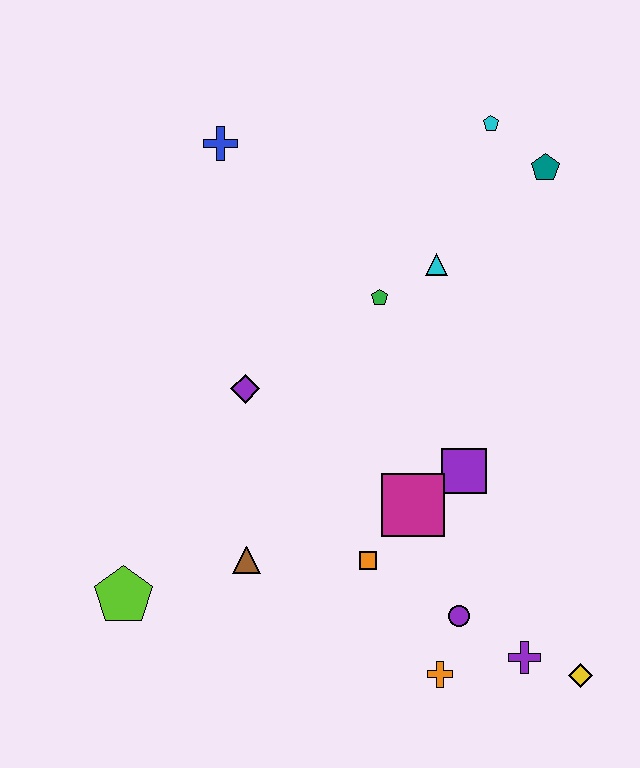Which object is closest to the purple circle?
The orange cross is closest to the purple circle.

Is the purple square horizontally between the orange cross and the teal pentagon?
Yes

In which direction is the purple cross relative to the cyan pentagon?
The purple cross is below the cyan pentagon.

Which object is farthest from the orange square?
The cyan pentagon is farthest from the orange square.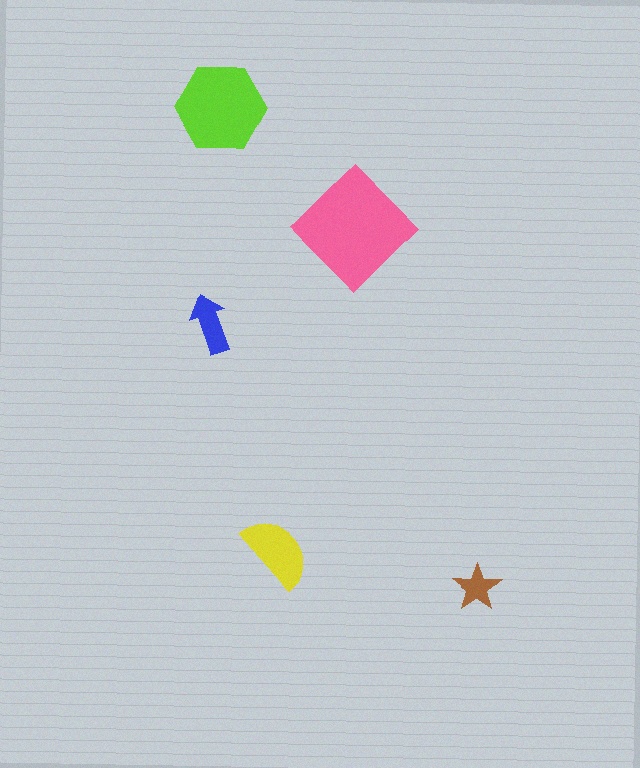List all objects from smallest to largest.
The brown star, the blue arrow, the yellow semicircle, the lime hexagon, the pink diamond.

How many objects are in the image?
There are 5 objects in the image.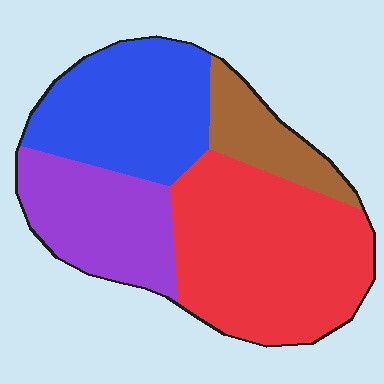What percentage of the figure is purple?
Purple covers about 20% of the figure.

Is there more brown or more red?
Red.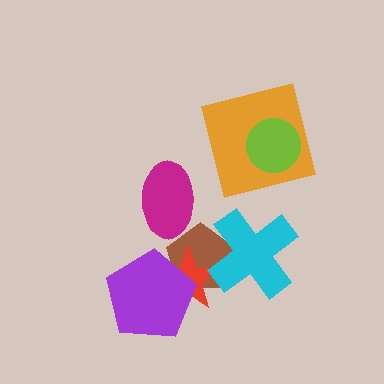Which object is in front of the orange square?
The lime circle is in front of the orange square.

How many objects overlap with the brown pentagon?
4 objects overlap with the brown pentagon.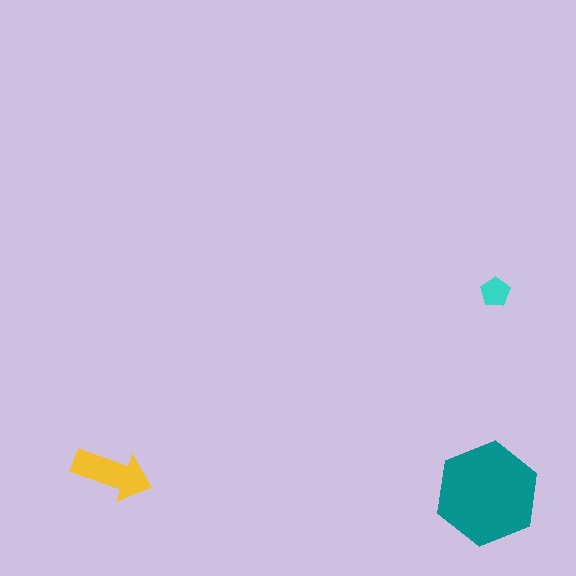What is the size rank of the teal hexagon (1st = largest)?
1st.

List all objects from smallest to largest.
The cyan pentagon, the yellow arrow, the teal hexagon.